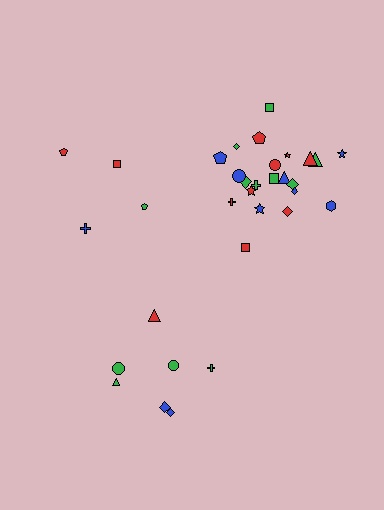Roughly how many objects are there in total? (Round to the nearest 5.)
Roughly 35 objects in total.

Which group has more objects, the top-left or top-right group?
The top-right group.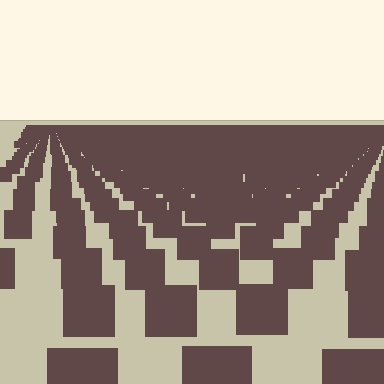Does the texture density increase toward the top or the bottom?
Density increases toward the top.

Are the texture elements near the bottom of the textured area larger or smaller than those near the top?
Larger. Near the bottom, elements are closer to the viewer and appear at a bigger on-screen size.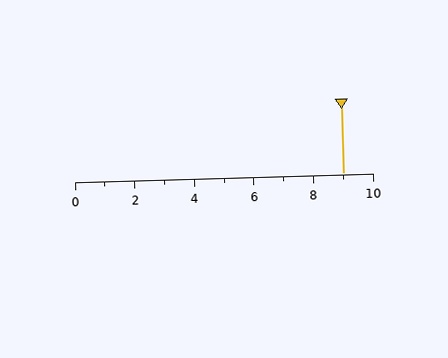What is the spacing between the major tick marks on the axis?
The major ticks are spaced 2 apart.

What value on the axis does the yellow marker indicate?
The marker indicates approximately 9.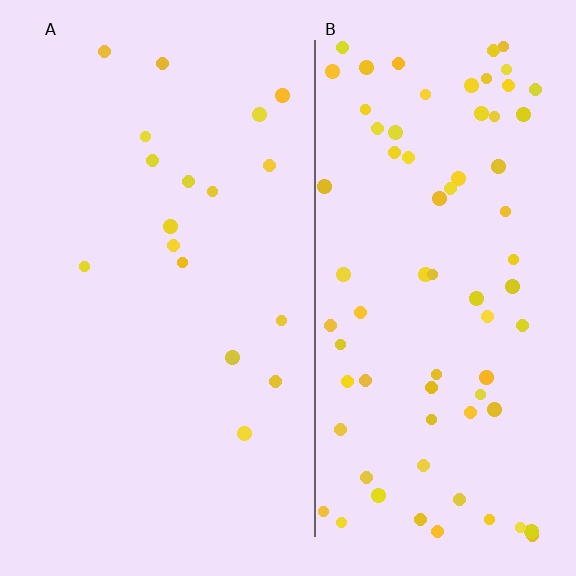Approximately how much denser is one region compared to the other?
Approximately 4.3× — region B over region A.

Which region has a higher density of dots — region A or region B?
B (the right).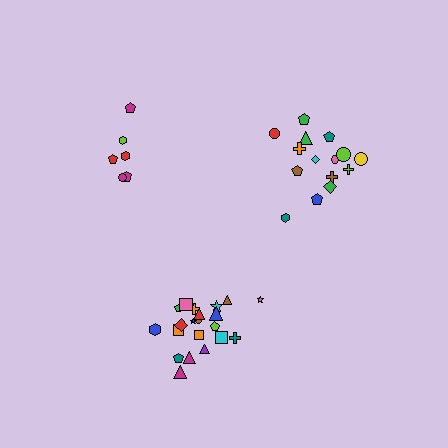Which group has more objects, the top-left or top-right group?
The top-right group.